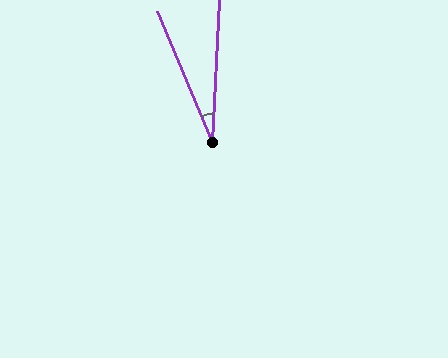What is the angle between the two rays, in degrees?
Approximately 26 degrees.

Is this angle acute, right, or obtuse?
It is acute.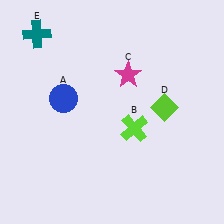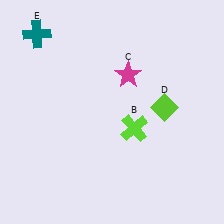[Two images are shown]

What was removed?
The blue circle (A) was removed in Image 2.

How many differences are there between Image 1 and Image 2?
There is 1 difference between the two images.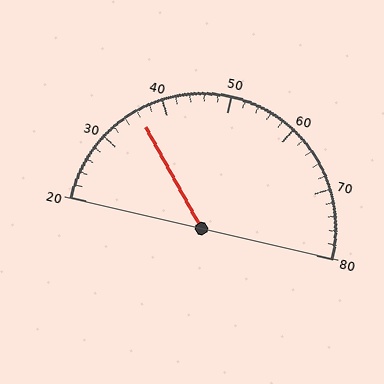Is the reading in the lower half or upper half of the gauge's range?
The reading is in the lower half of the range (20 to 80).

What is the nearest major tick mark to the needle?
The nearest major tick mark is 40.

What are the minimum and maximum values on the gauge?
The gauge ranges from 20 to 80.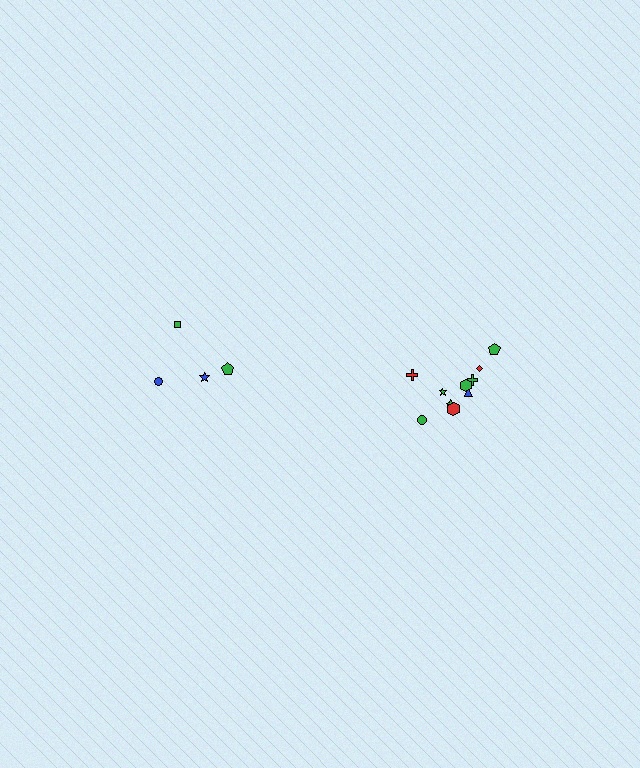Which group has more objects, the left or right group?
The right group.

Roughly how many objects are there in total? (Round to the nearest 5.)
Roughly 15 objects in total.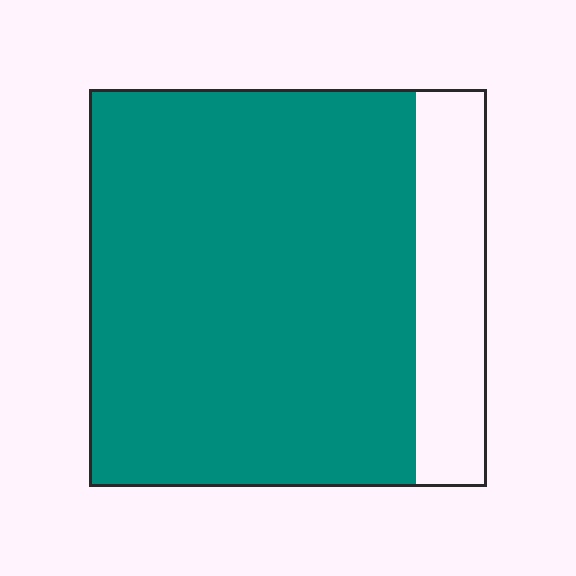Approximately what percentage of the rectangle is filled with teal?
Approximately 80%.